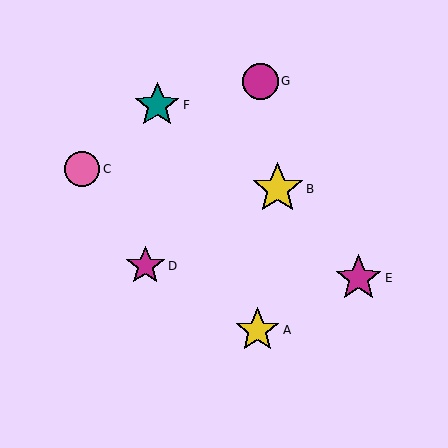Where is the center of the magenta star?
The center of the magenta star is at (145, 266).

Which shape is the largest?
The yellow star (labeled B) is the largest.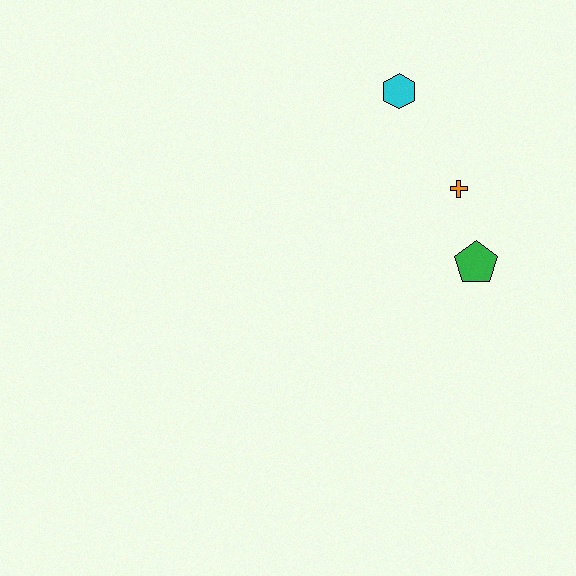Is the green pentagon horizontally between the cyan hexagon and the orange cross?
No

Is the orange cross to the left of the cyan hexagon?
No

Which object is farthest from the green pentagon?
The cyan hexagon is farthest from the green pentagon.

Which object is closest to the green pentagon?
The orange cross is closest to the green pentagon.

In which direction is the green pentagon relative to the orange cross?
The green pentagon is below the orange cross.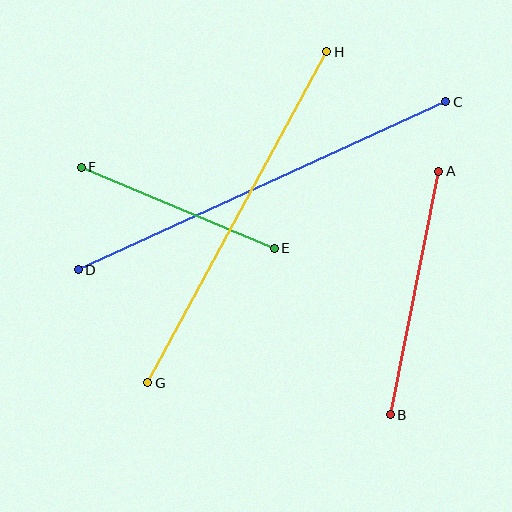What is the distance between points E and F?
The distance is approximately 209 pixels.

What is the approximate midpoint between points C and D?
The midpoint is at approximately (262, 186) pixels.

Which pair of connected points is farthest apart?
Points C and D are farthest apart.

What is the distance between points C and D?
The distance is approximately 404 pixels.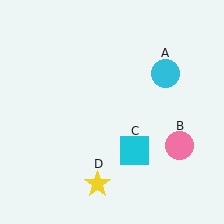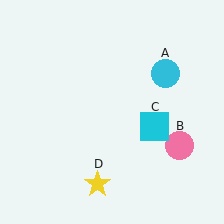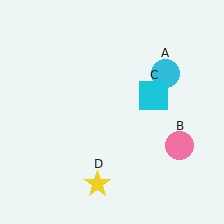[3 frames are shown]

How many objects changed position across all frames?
1 object changed position: cyan square (object C).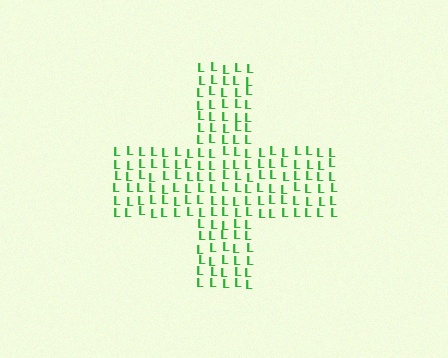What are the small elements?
The small elements are letter L's.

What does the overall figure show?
The overall figure shows a cross.